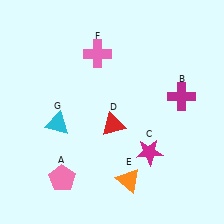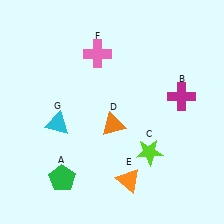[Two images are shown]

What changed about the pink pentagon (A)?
In Image 1, A is pink. In Image 2, it changed to green.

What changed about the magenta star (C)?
In Image 1, C is magenta. In Image 2, it changed to lime.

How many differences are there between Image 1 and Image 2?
There are 3 differences between the two images.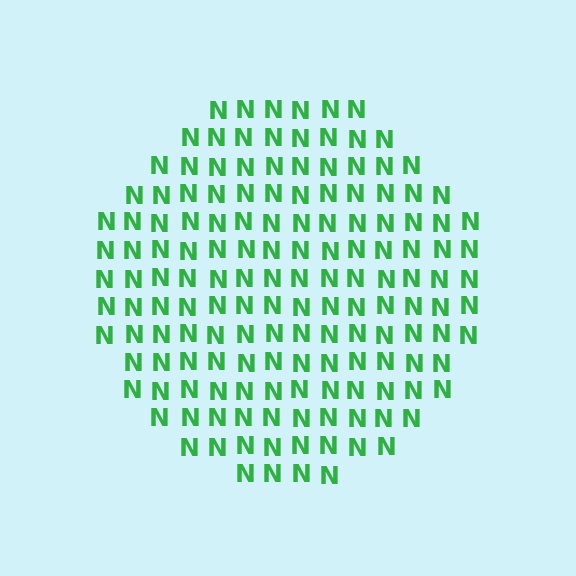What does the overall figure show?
The overall figure shows a circle.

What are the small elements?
The small elements are letter N's.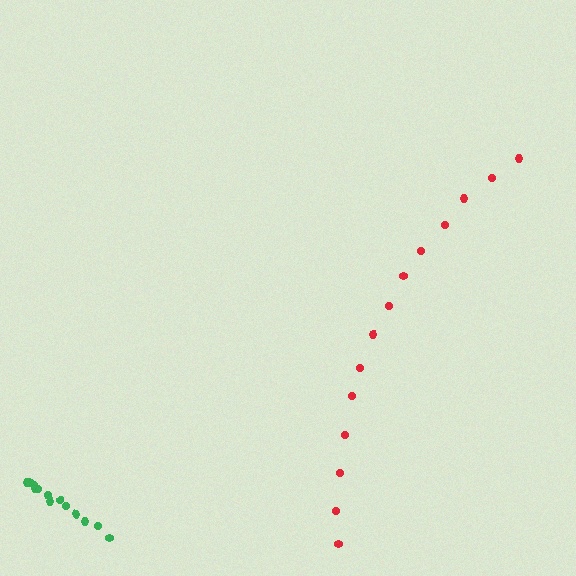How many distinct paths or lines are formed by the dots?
There are 2 distinct paths.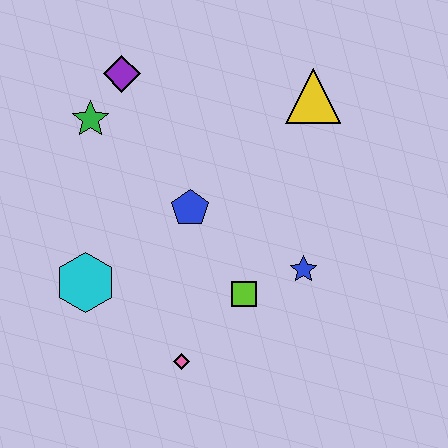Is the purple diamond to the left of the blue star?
Yes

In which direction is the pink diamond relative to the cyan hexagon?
The pink diamond is to the right of the cyan hexagon.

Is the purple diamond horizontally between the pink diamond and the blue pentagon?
No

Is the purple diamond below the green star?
No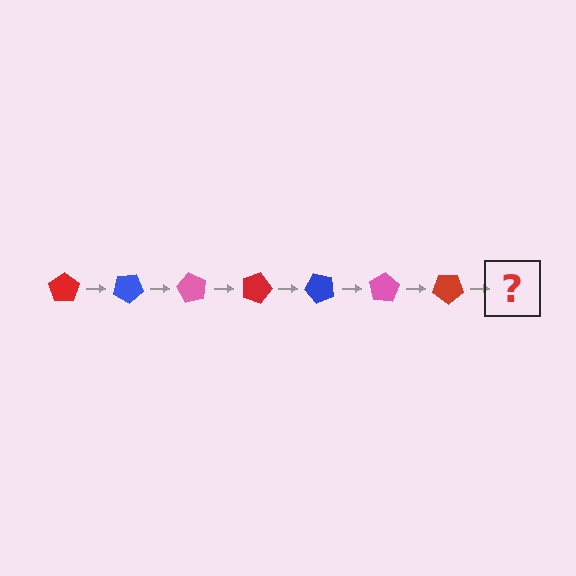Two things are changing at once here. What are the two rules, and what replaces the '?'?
The two rules are that it rotates 30 degrees each step and the color cycles through red, blue, and pink. The '?' should be a blue pentagon, rotated 210 degrees from the start.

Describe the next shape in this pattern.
It should be a blue pentagon, rotated 210 degrees from the start.